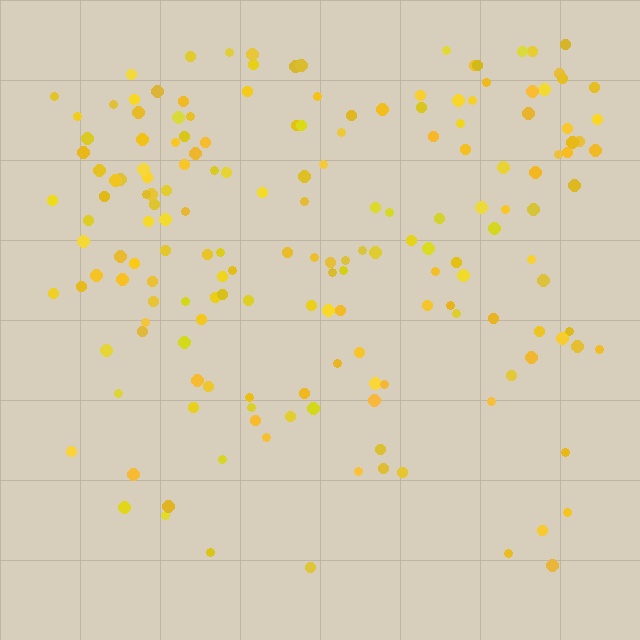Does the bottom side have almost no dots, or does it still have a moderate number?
Still a moderate number, just noticeably fewer than the top.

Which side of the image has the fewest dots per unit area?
The bottom.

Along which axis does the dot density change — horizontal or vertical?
Vertical.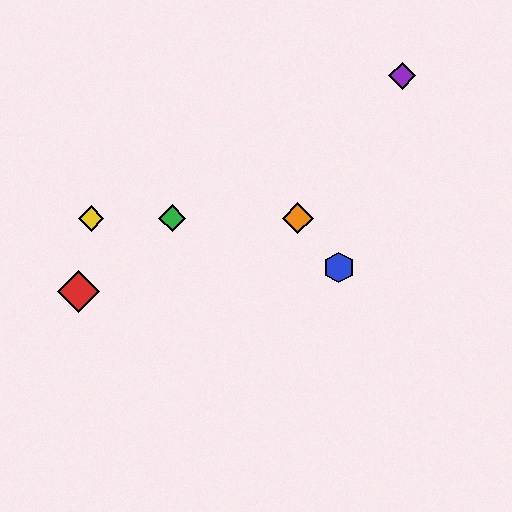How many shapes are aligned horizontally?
3 shapes (the green diamond, the yellow diamond, the orange diamond) are aligned horizontally.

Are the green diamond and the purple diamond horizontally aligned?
No, the green diamond is at y≈218 and the purple diamond is at y≈76.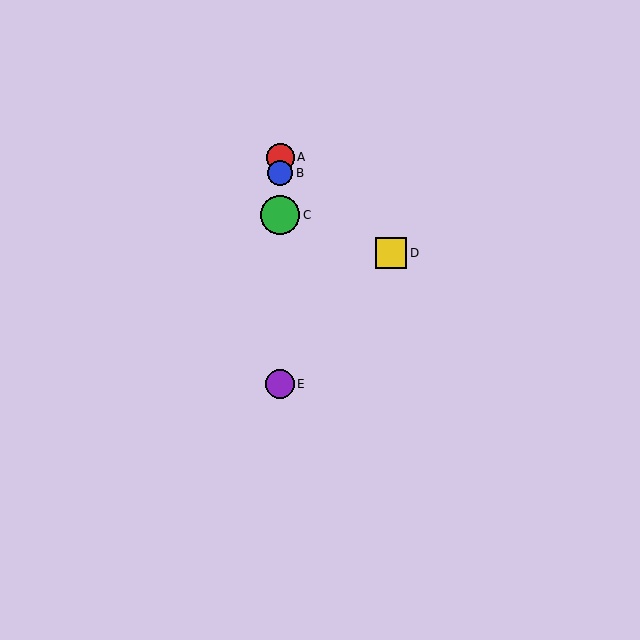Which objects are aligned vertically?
Objects A, B, C, E are aligned vertically.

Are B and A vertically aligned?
Yes, both are at x≈280.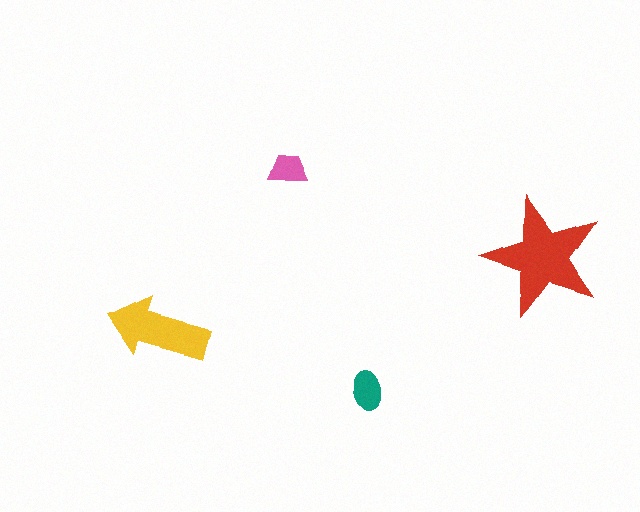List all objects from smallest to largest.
The pink trapezoid, the teal ellipse, the yellow arrow, the red star.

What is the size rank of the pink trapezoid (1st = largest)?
4th.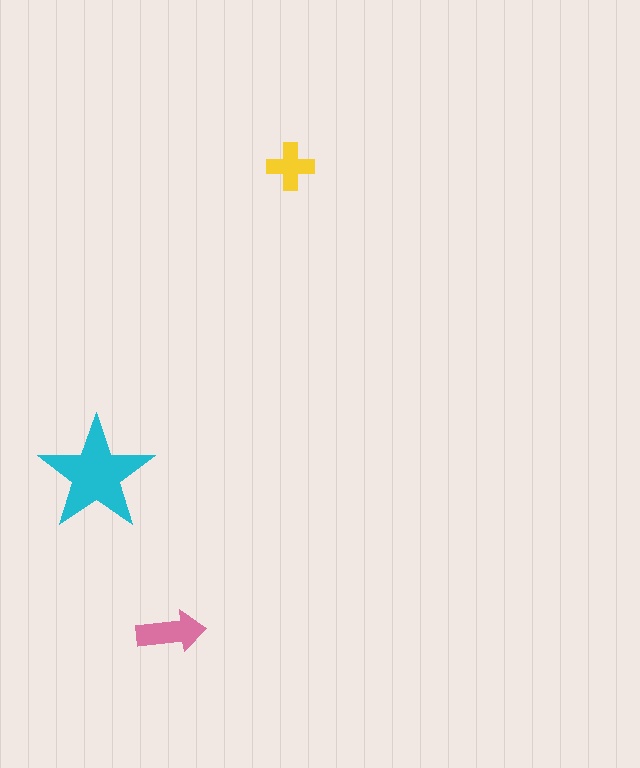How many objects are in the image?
There are 3 objects in the image.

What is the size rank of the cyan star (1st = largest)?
1st.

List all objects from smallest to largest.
The yellow cross, the pink arrow, the cyan star.